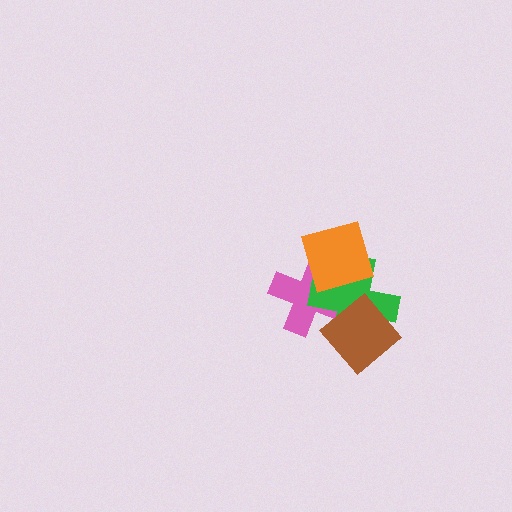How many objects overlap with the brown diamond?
1 object overlaps with the brown diamond.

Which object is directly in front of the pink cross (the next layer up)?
The green cross is directly in front of the pink cross.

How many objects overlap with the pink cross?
2 objects overlap with the pink cross.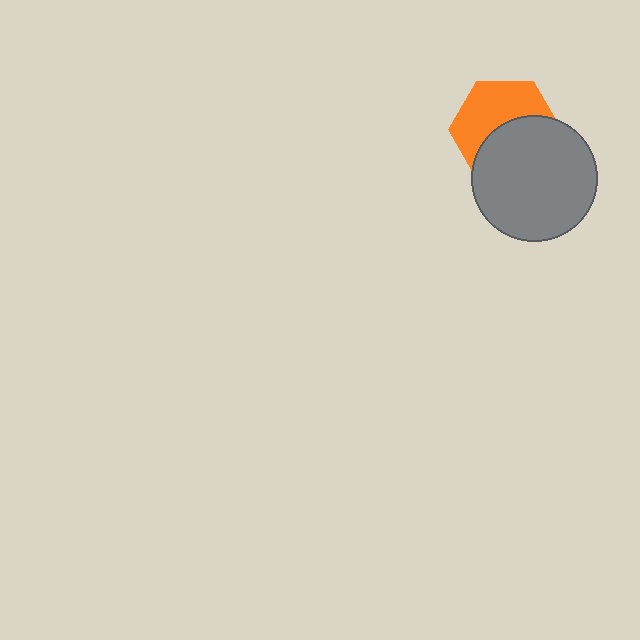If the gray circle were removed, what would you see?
You would see the complete orange hexagon.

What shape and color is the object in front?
The object in front is a gray circle.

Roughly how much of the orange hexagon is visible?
About half of it is visible (roughly 50%).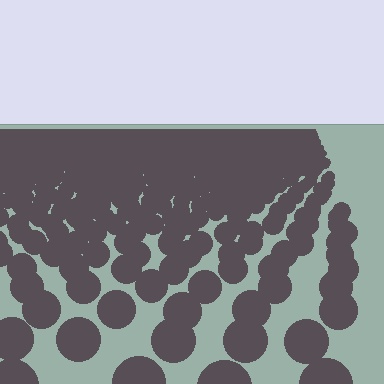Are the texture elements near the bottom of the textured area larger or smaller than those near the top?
Larger. Near the bottom, elements are closer to the viewer and appear at a bigger on-screen size.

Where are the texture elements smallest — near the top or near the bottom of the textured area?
Near the top.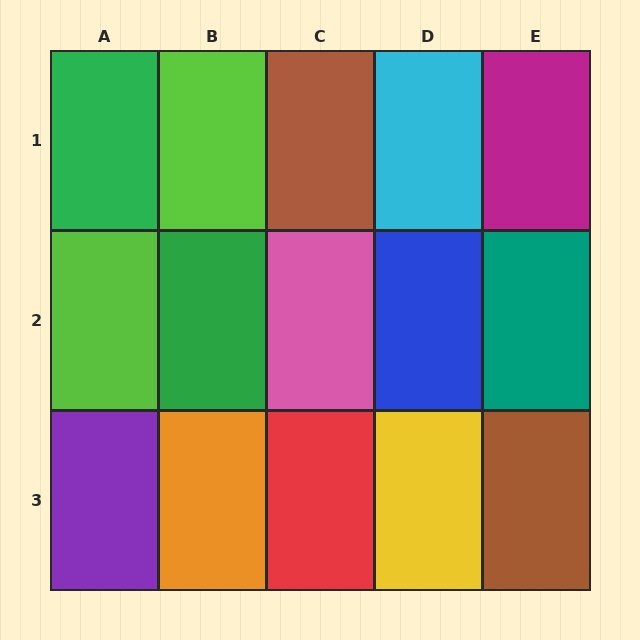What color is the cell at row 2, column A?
Lime.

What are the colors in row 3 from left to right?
Purple, orange, red, yellow, brown.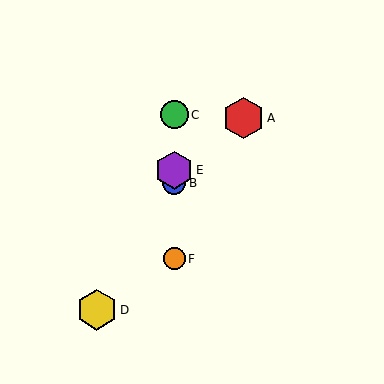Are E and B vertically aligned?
Yes, both are at x≈174.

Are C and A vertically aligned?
No, C is at x≈174 and A is at x≈244.